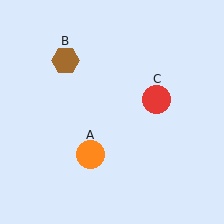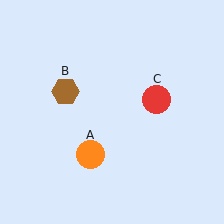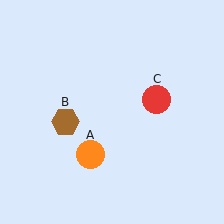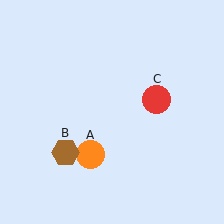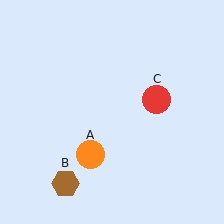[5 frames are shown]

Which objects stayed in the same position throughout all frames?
Orange circle (object A) and red circle (object C) remained stationary.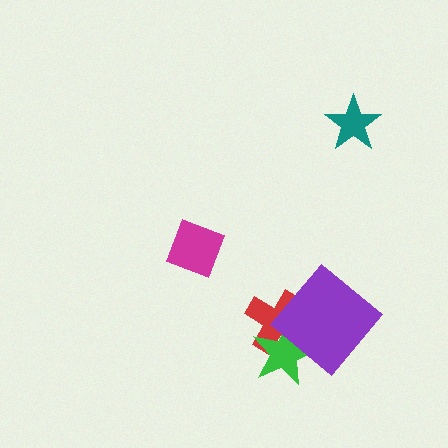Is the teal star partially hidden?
No, no other shape covers it.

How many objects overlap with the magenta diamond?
0 objects overlap with the magenta diamond.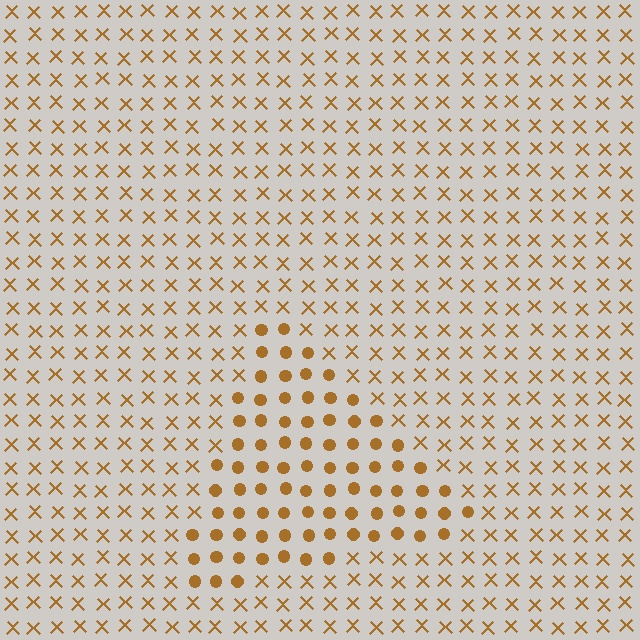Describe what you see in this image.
The image is filled with small brown elements arranged in a uniform grid. A triangle-shaped region contains circles, while the surrounding area contains X marks. The boundary is defined purely by the change in element shape.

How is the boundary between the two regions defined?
The boundary is defined by a change in element shape: circles inside vs. X marks outside. All elements share the same color and spacing.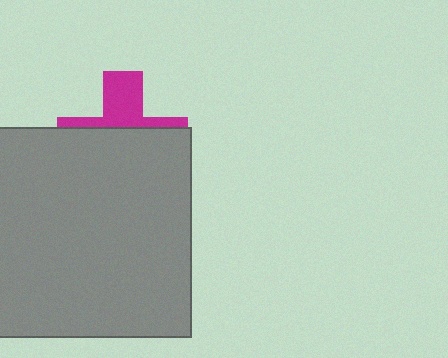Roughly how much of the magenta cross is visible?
A small part of it is visible (roughly 36%).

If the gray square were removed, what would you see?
You would see the complete magenta cross.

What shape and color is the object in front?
The object in front is a gray square.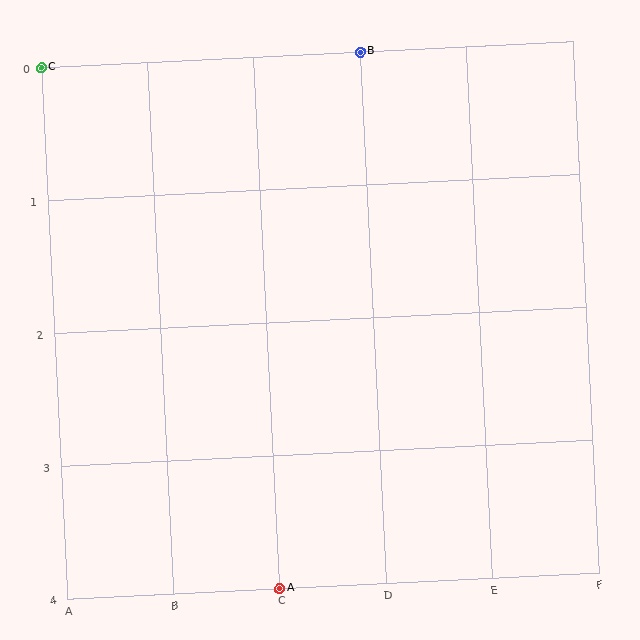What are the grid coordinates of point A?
Point A is at grid coordinates (C, 4).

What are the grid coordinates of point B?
Point B is at grid coordinates (D, 0).